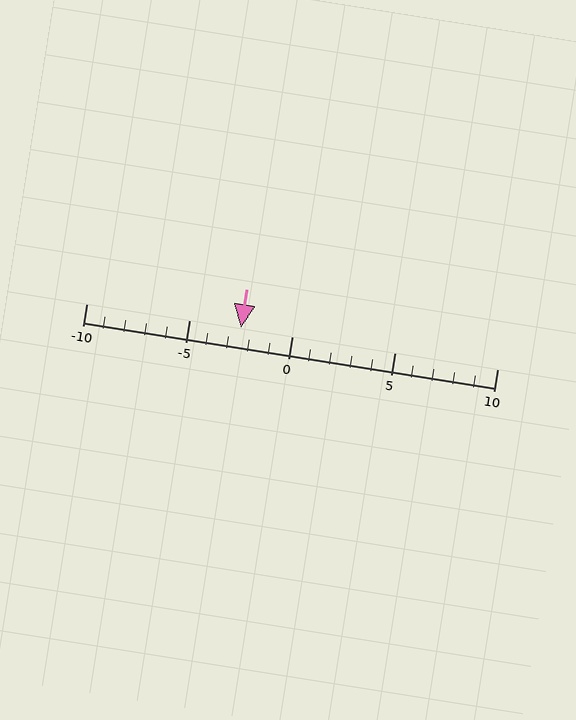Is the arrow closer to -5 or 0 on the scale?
The arrow is closer to 0.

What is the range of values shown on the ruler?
The ruler shows values from -10 to 10.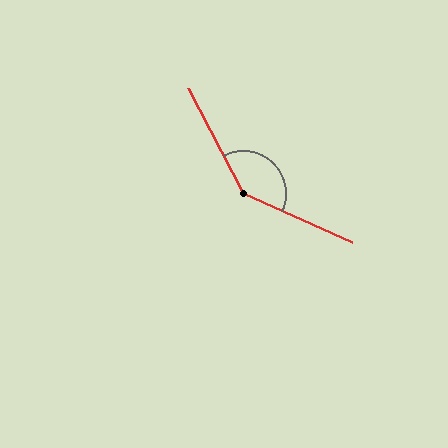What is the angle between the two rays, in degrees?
Approximately 142 degrees.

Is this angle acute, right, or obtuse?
It is obtuse.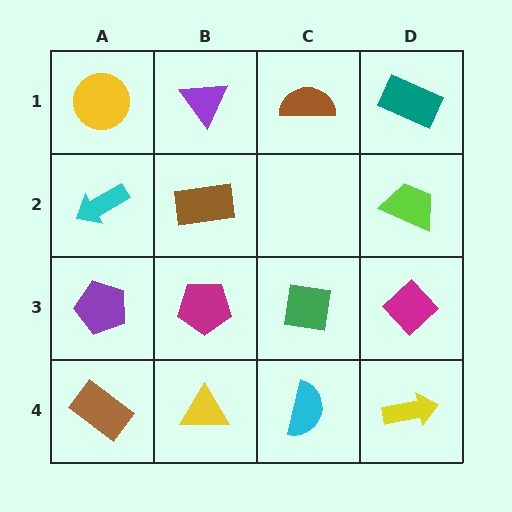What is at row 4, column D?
A yellow arrow.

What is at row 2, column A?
A cyan arrow.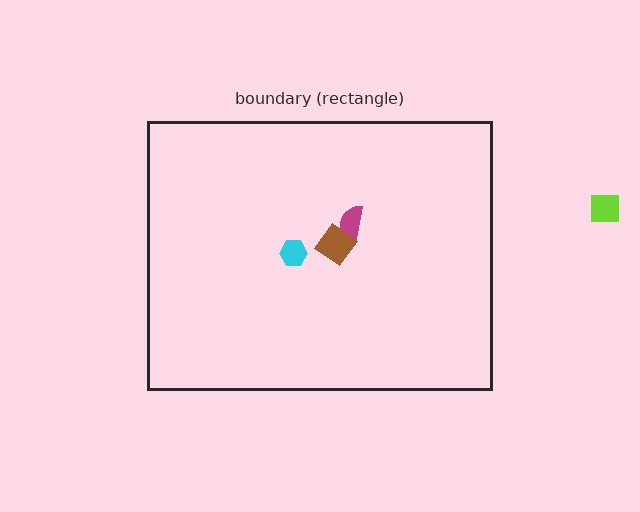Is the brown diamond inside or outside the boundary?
Inside.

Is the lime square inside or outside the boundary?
Outside.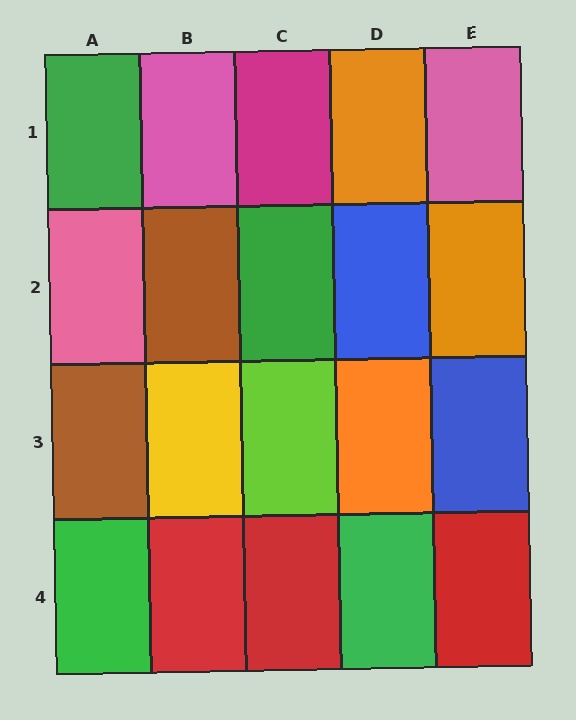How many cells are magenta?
1 cell is magenta.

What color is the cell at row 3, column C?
Lime.